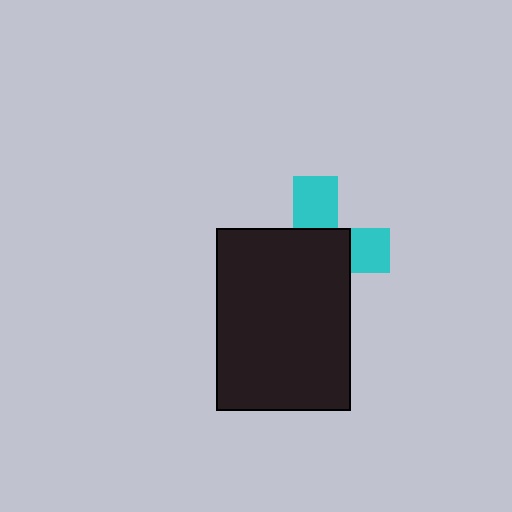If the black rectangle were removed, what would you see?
You would see the complete cyan cross.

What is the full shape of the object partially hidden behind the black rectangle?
The partially hidden object is a cyan cross.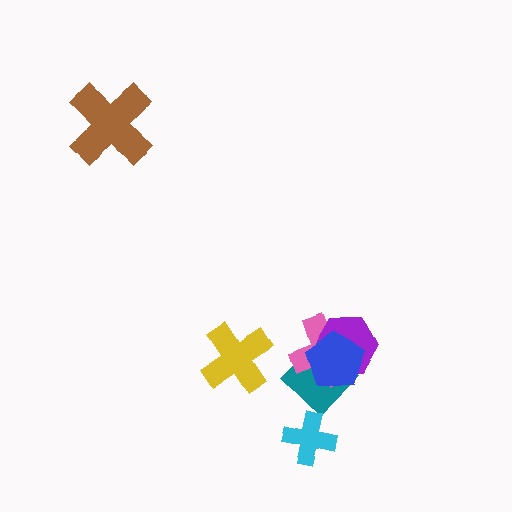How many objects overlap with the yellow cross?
0 objects overlap with the yellow cross.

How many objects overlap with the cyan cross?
0 objects overlap with the cyan cross.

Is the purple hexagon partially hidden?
Yes, it is partially covered by another shape.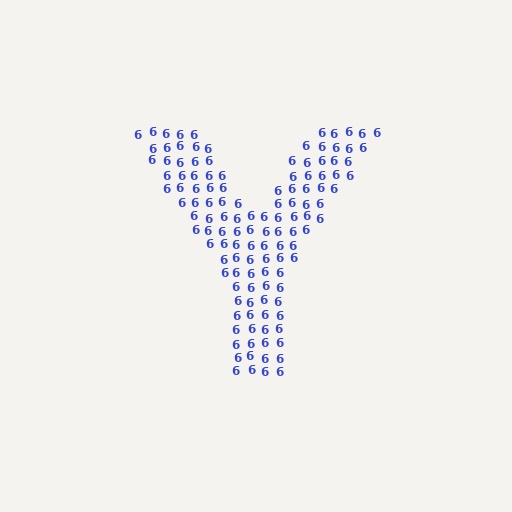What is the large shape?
The large shape is the letter Y.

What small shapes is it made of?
It is made of small digit 6's.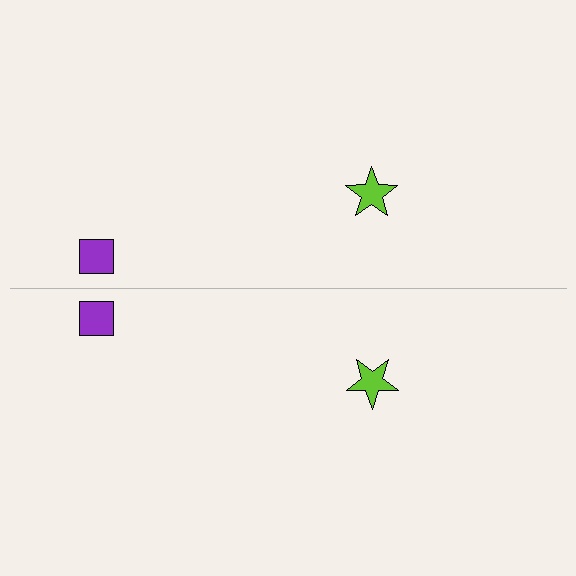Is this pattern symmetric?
Yes, this pattern has bilateral (reflection) symmetry.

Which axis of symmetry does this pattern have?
The pattern has a horizontal axis of symmetry running through the center of the image.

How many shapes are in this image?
There are 4 shapes in this image.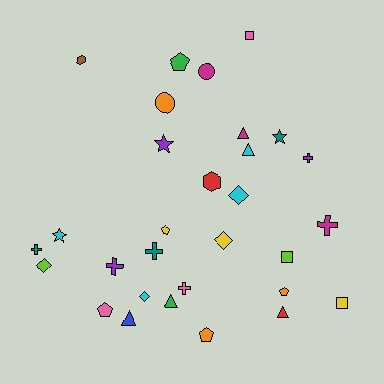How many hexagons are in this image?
There are 2 hexagons.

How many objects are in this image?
There are 30 objects.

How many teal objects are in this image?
There are 3 teal objects.